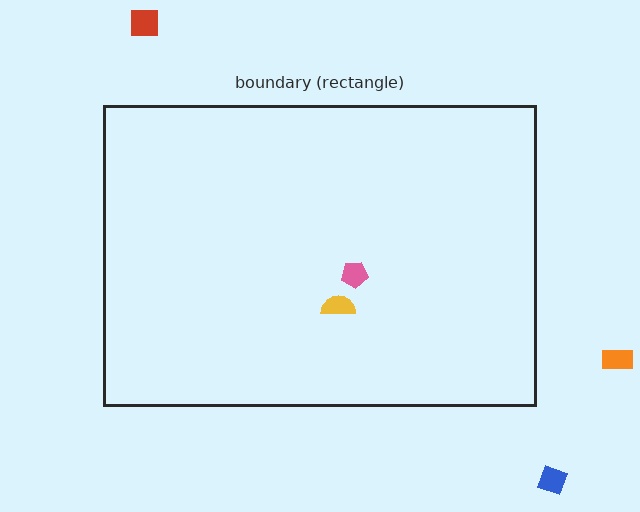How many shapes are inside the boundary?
2 inside, 3 outside.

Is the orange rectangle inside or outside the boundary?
Outside.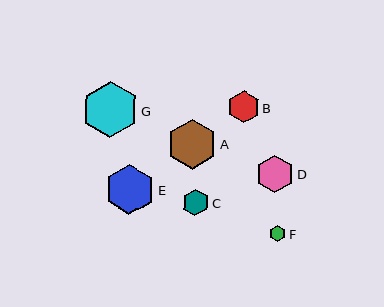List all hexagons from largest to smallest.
From largest to smallest: G, E, A, D, B, C, F.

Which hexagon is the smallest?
Hexagon F is the smallest with a size of approximately 16 pixels.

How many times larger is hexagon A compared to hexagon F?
Hexagon A is approximately 3.1 times the size of hexagon F.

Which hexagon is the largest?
Hexagon G is the largest with a size of approximately 56 pixels.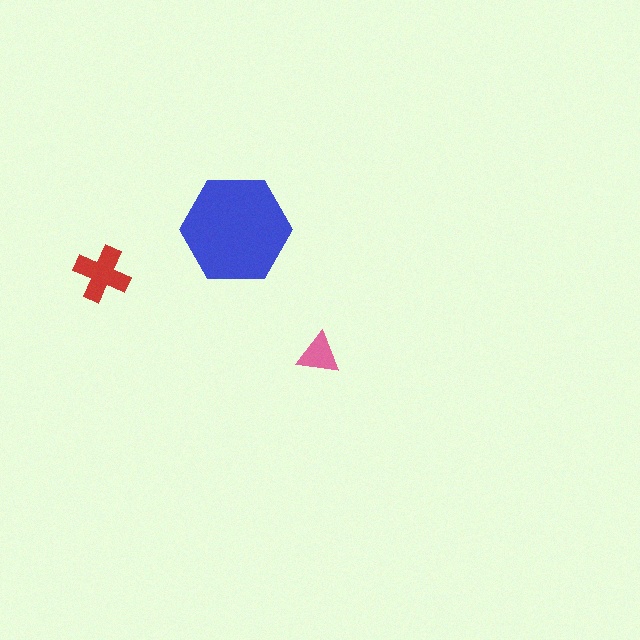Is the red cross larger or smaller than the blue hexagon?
Smaller.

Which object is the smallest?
The pink triangle.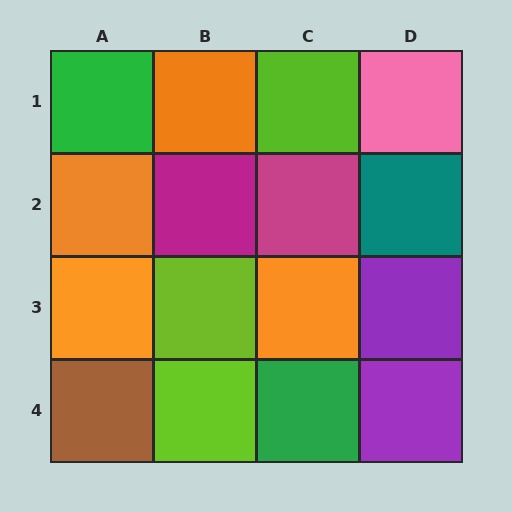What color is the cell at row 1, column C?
Lime.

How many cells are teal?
1 cell is teal.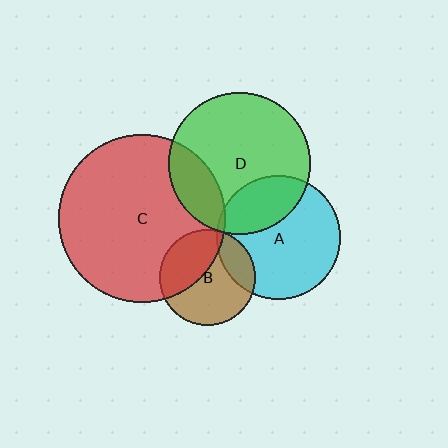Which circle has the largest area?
Circle C (red).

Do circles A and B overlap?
Yes.